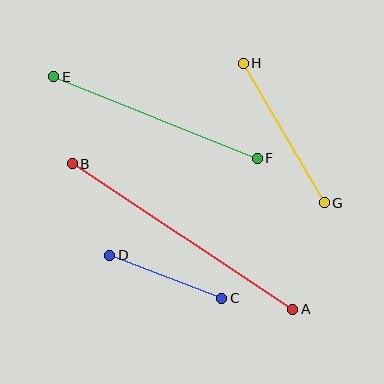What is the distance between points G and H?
The distance is approximately 161 pixels.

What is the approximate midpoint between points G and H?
The midpoint is at approximately (284, 133) pixels.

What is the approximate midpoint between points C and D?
The midpoint is at approximately (166, 277) pixels.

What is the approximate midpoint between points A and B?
The midpoint is at approximately (183, 237) pixels.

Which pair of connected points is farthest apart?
Points A and B are farthest apart.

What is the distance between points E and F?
The distance is approximately 219 pixels.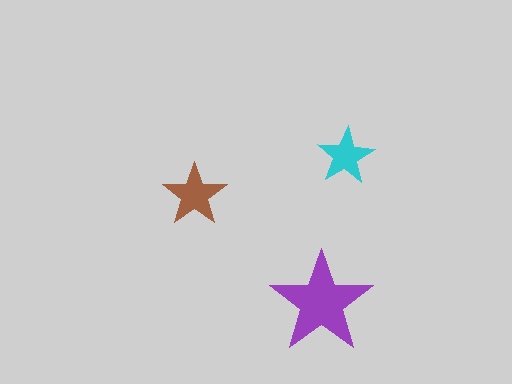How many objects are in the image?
There are 3 objects in the image.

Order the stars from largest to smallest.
the purple one, the brown one, the cyan one.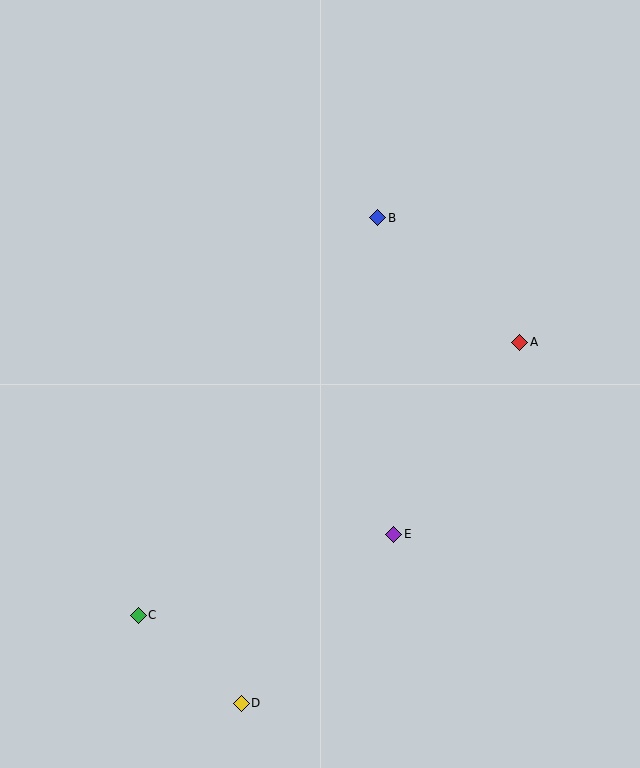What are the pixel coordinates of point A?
Point A is at (520, 342).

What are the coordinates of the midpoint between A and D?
The midpoint between A and D is at (381, 523).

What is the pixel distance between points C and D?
The distance between C and D is 135 pixels.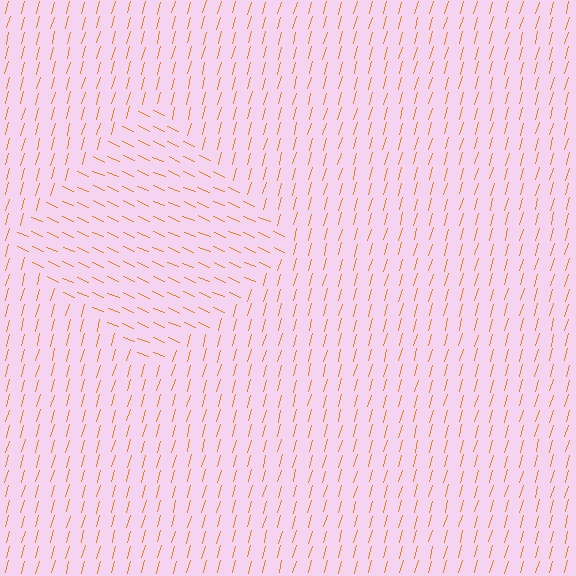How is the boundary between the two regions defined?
The boundary is defined purely by a change in line orientation (approximately 82 degrees difference). All lines are the same color and thickness.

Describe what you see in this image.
The image is filled with small orange line segments. A diamond region in the image has lines oriented differently from the surrounding lines, creating a visible texture boundary.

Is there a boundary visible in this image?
Yes, there is a texture boundary formed by a change in line orientation.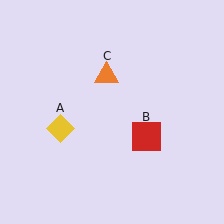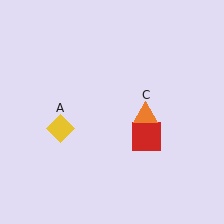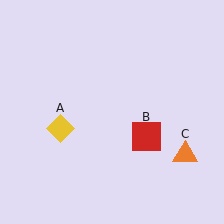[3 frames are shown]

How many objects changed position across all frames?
1 object changed position: orange triangle (object C).